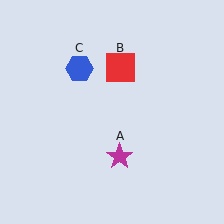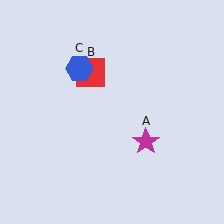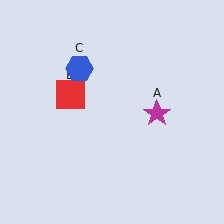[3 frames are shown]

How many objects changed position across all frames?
2 objects changed position: magenta star (object A), red square (object B).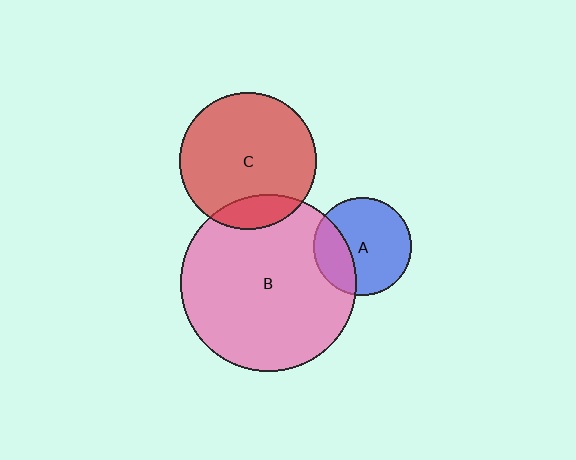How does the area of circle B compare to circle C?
Approximately 1.7 times.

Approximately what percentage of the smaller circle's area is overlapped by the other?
Approximately 15%.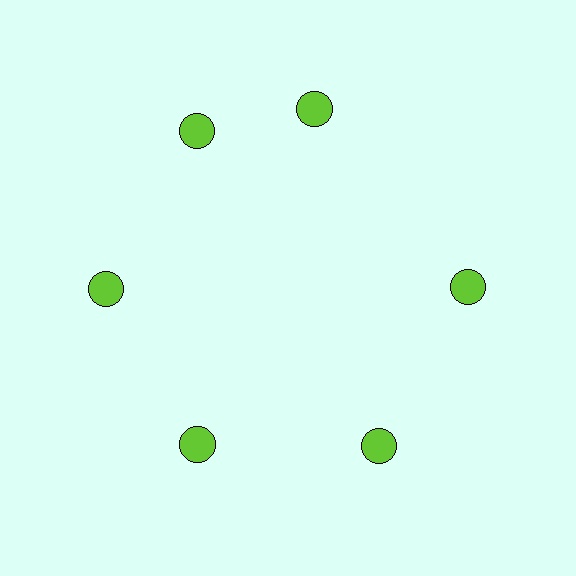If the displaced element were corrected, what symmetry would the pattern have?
It would have 6-fold rotational symmetry — the pattern would map onto itself every 60 degrees.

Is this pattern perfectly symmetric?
No. The 6 lime circles are arranged in a ring, but one element near the 1 o'clock position is rotated out of alignment along the ring, breaking the 6-fold rotational symmetry.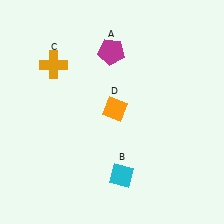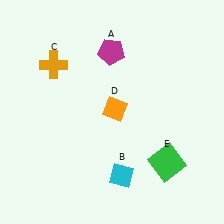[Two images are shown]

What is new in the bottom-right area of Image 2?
A green square (E) was added in the bottom-right area of Image 2.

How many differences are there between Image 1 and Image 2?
There is 1 difference between the two images.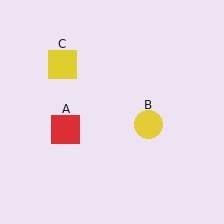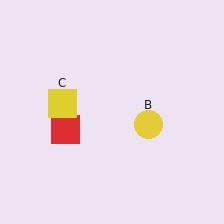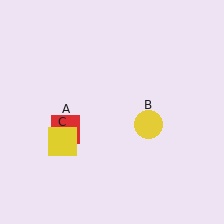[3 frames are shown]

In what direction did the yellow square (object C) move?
The yellow square (object C) moved down.